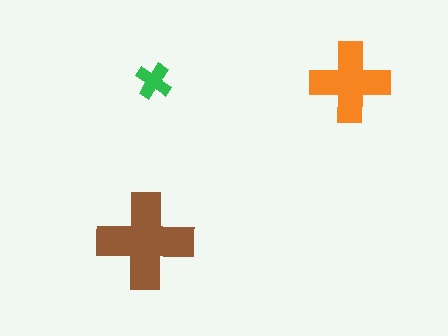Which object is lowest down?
The brown cross is bottommost.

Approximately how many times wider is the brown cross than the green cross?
About 2.5 times wider.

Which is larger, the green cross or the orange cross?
The orange one.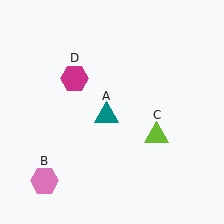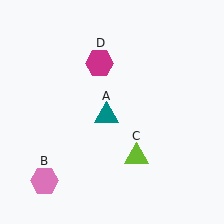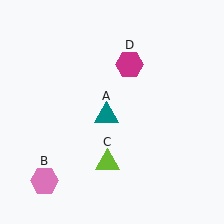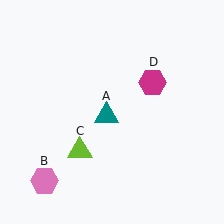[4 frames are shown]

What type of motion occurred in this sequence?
The lime triangle (object C), magenta hexagon (object D) rotated clockwise around the center of the scene.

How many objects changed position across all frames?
2 objects changed position: lime triangle (object C), magenta hexagon (object D).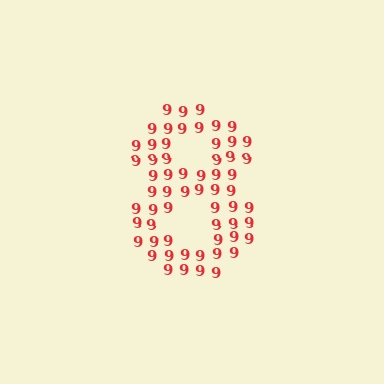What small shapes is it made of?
It is made of small digit 9's.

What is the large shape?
The large shape is the digit 8.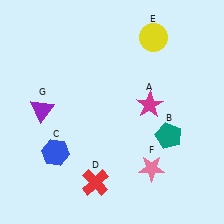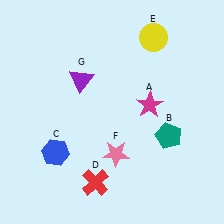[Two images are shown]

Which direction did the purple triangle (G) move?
The purple triangle (G) moved right.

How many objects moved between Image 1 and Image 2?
2 objects moved between the two images.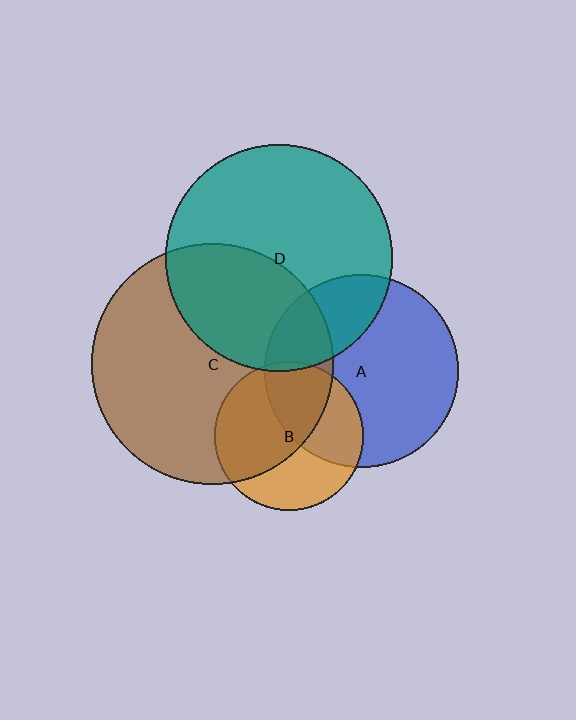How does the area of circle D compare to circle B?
Approximately 2.3 times.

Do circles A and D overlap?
Yes.